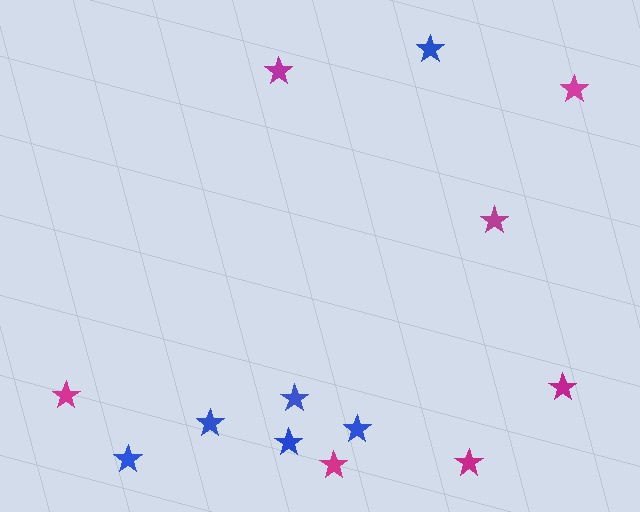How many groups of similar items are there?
There are 2 groups: one group of magenta stars (7) and one group of blue stars (6).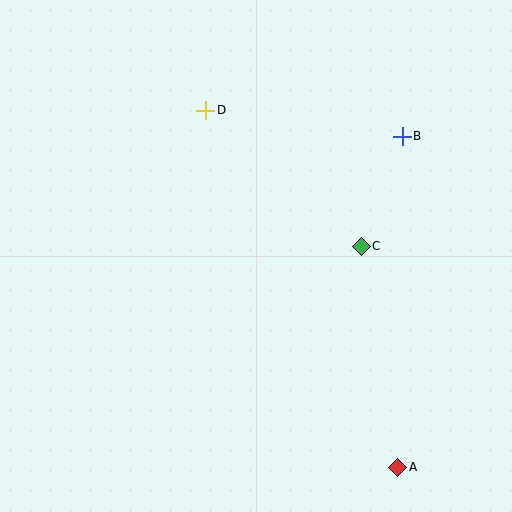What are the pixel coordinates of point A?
Point A is at (398, 467).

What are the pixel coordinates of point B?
Point B is at (402, 136).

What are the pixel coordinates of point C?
Point C is at (361, 246).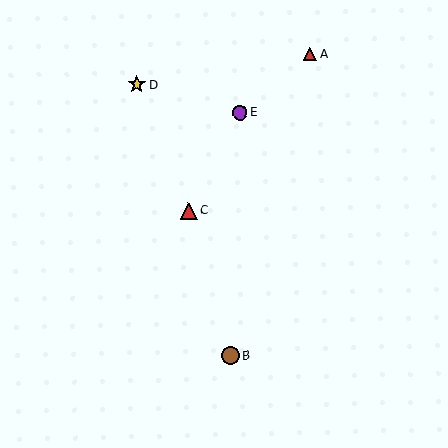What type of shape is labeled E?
Shape E is a purple circle.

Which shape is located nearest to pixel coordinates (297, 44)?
The red triangle (labeled A) at (310, 54) is nearest to that location.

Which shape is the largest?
The brown circle (labeled B) is the largest.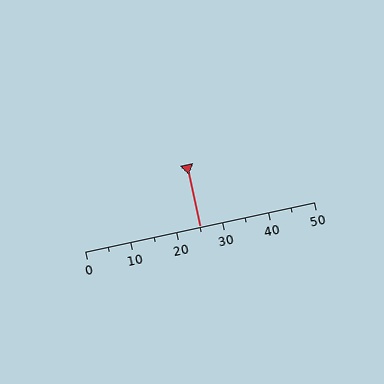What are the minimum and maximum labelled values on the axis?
The axis runs from 0 to 50.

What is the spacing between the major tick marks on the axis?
The major ticks are spaced 10 apart.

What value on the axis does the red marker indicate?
The marker indicates approximately 25.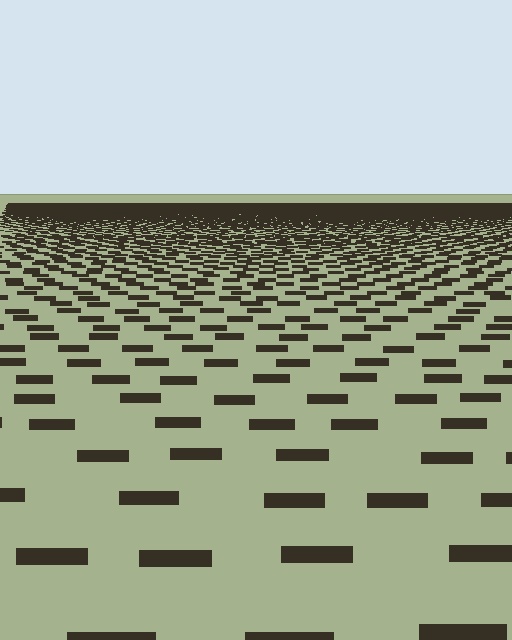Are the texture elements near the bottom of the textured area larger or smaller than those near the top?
Larger. Near the bottom, elements are closer to the viewer and appear at a bigger on-screen size.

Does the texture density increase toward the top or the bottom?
Density increases toward the top.